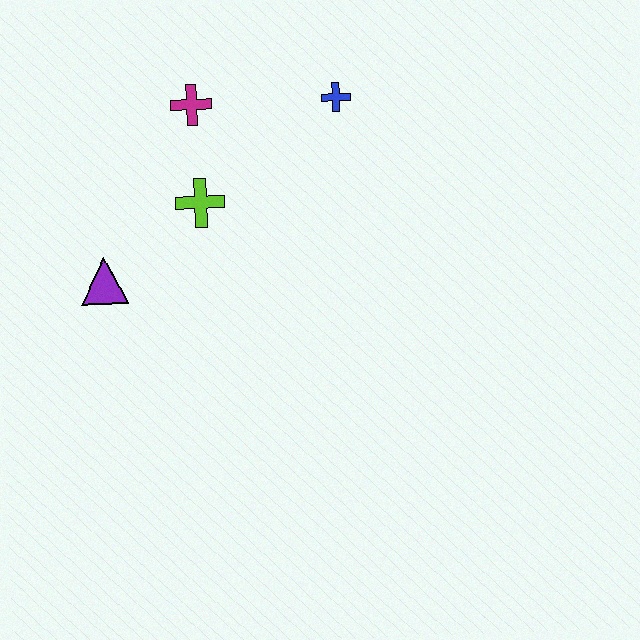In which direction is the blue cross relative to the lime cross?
The blue cross is to the right of the lime cross.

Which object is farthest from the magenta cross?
The purple triangle is farthest from the magenta cross.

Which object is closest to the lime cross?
The magenta cross is closest to the lime cross.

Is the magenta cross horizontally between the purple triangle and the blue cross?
Yes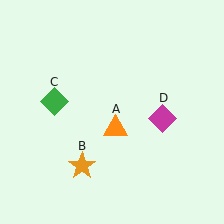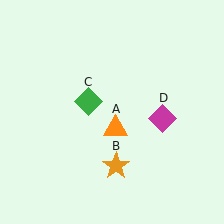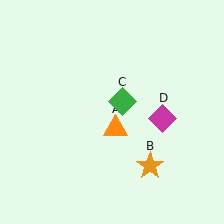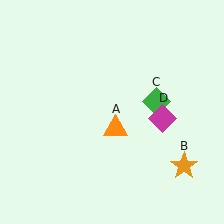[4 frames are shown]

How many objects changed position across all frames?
2 objects changed position: orange star (object B), green diamond (object C).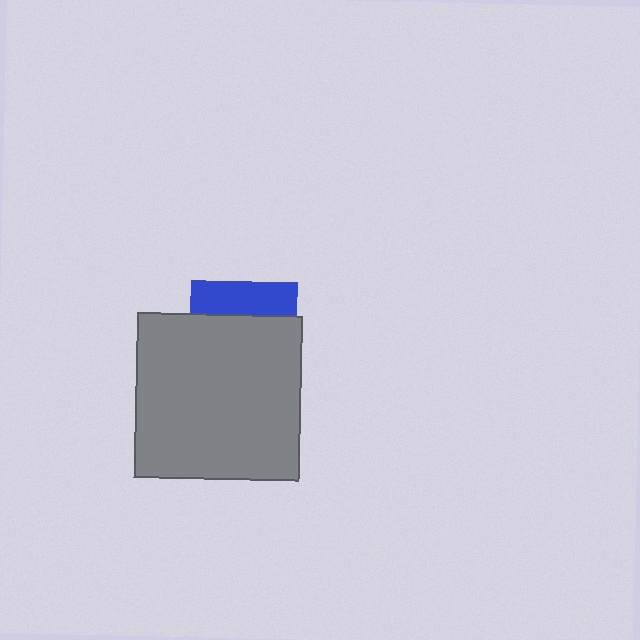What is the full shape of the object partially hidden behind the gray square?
The partially hidden object is a blue square.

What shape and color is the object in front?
The object in front is a gray square.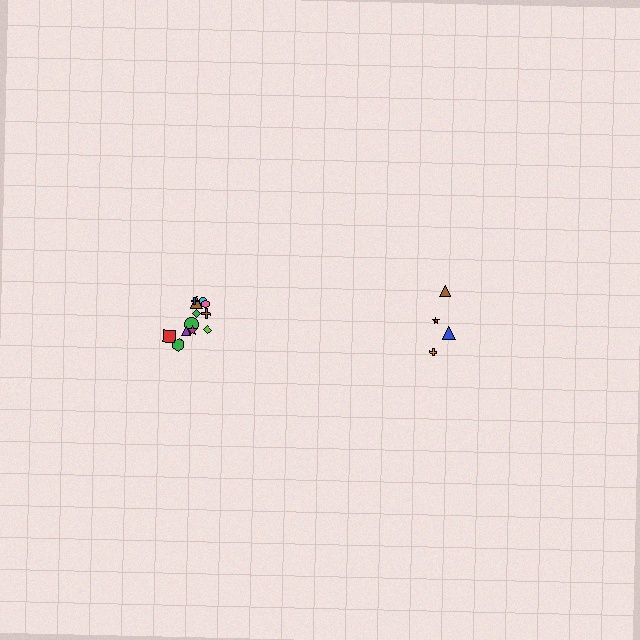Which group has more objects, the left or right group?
The left group.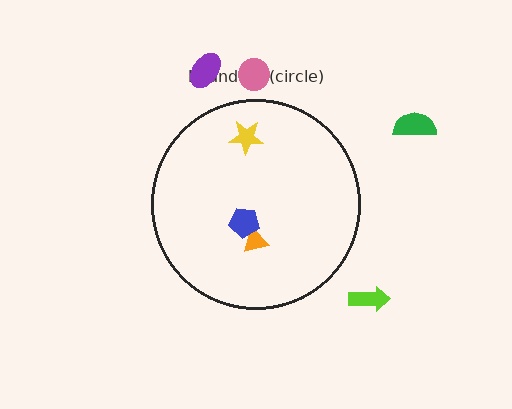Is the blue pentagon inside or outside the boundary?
Inside.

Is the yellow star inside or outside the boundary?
Inside.